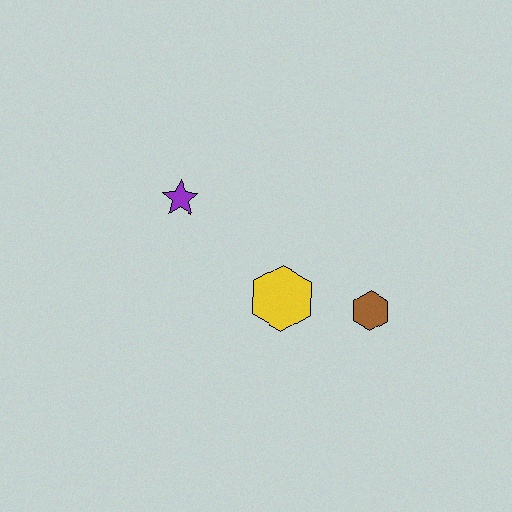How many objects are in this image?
There are 3 objects.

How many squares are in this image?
There are no squares.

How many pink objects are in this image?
There are no pink objects.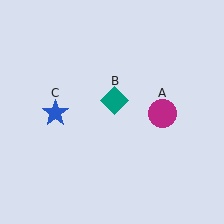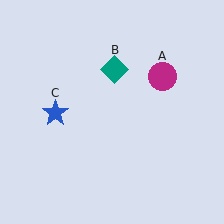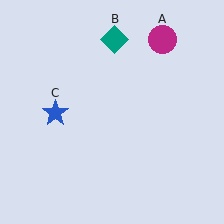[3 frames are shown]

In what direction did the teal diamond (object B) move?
The teal diamond (object B) moved up.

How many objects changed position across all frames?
2 objects changed position: magenta circle (object A), teal diamond (object B).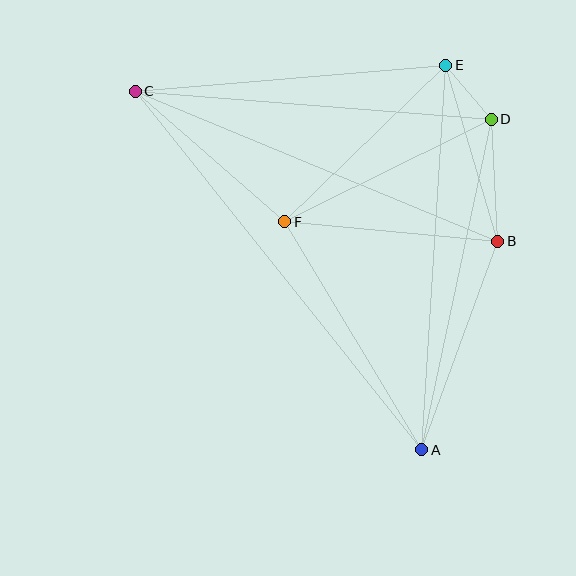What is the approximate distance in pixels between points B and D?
The distance between B and D is approximately 122 pixels.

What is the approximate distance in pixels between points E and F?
The distance between E and F is approximately 224 pixels.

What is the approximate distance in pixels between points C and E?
The distance between C and E is approximately 311 pixels.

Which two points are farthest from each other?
Points A and C are farthest from each other.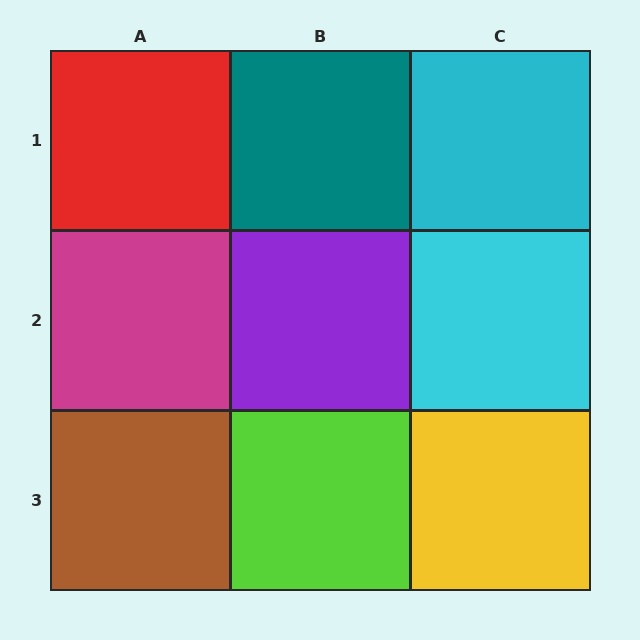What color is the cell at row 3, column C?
Yellow.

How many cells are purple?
1 cell is purple.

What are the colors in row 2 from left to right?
Magenta, purple, cyan.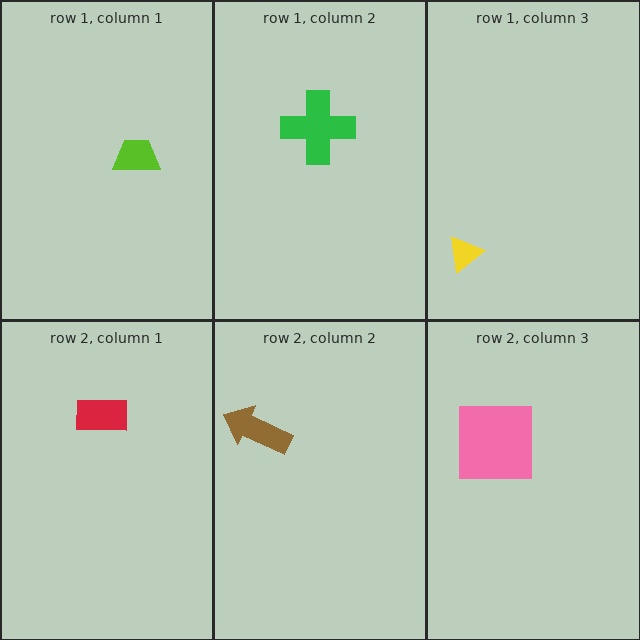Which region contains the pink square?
The row 2, column 3 region.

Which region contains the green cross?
The row 1, column 2 region.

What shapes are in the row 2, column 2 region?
The brown arrow.